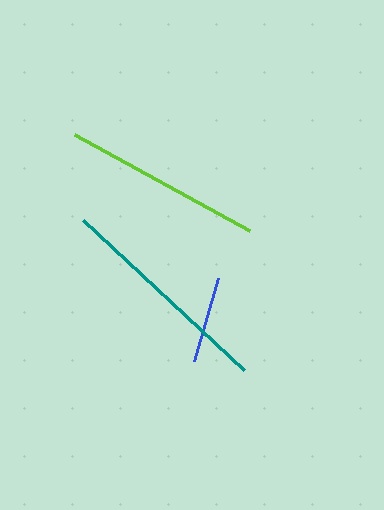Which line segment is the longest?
The teal line is the longest at approximately 221 pixels.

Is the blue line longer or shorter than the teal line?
The teal line is longer than the blue line.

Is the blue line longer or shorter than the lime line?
The lime line is longer than the blue line.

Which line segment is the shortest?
The blue line is the shortest at approximately 86 pixels.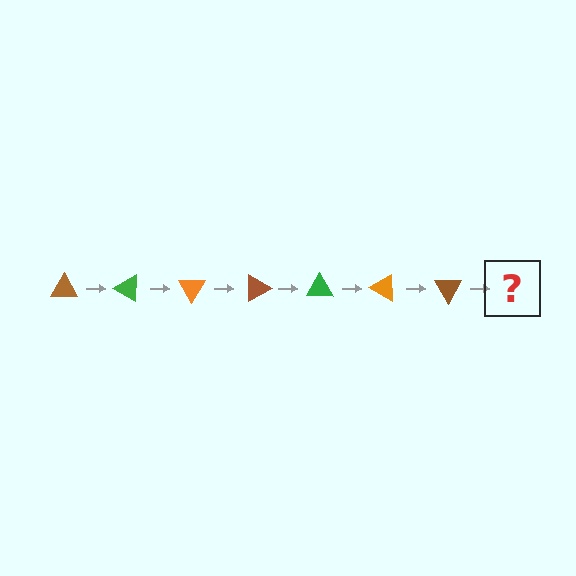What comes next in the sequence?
The next element should be a green triangle, rotated 210 degrees from the start.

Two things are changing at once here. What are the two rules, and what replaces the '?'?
The two rules are that it rotates 30 degrees each step and the color cycles through brown, green, and orange. The '?' should be a green triangle, rotated 210 degrees from the start.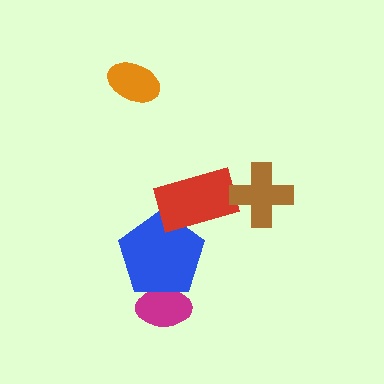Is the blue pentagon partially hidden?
Yes, it is partially covered by another shape.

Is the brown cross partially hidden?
No, no other shape covers it.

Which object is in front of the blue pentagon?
The red rectangle is in front of the blue pentagon.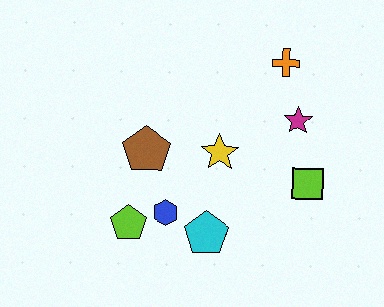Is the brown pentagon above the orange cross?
No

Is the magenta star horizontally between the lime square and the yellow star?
Yes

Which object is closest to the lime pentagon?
The blue hexagon is closest to the lime pentagon.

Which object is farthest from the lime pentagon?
The orange cross is farthest from the lime pentagon.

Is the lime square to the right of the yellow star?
Yes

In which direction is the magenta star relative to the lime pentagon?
The magenta star is to the right of the lime pentagon.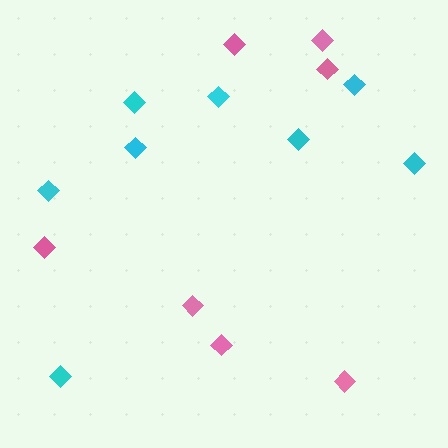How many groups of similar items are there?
There are 2 groups: one group of pink diamonds (7) and one group of cyan diamonds (8).